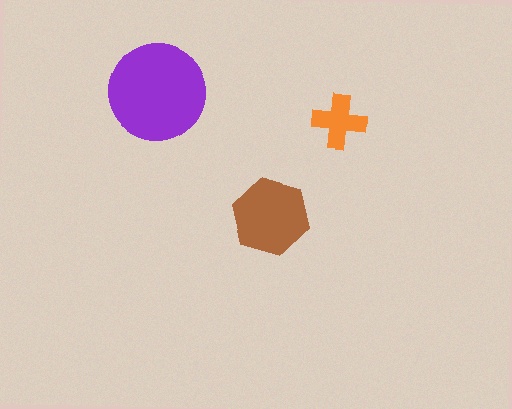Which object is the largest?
The purple circle.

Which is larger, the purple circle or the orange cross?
The purple circle.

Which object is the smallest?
The orange cross.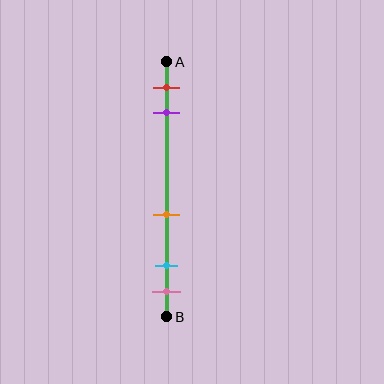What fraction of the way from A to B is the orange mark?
The orange mark is approximately 60% (0.6) of the way from A to B.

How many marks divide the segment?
There are 5 marks dividing the segment.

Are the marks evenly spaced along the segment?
No, the marks are not evenly spaced.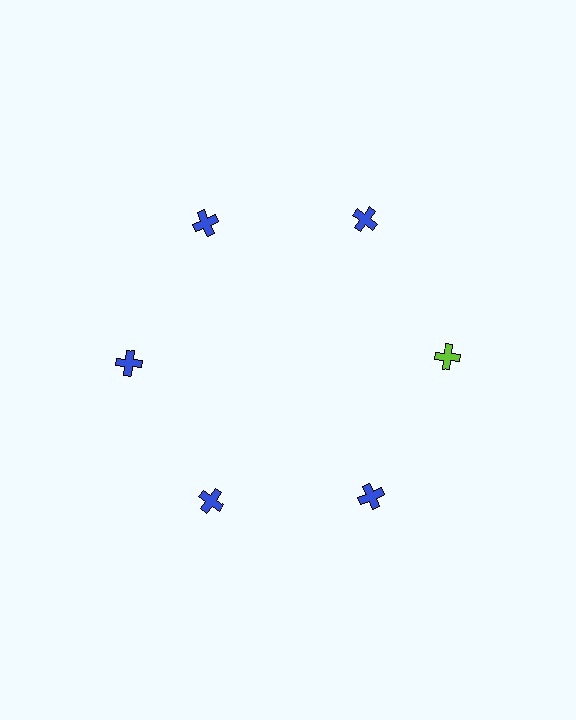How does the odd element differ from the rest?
It has a different color: lime instead of blue.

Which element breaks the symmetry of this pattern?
The lime cross at roughly the 3 o'clock position breaks the symmetry. All other shapes are blue crosses.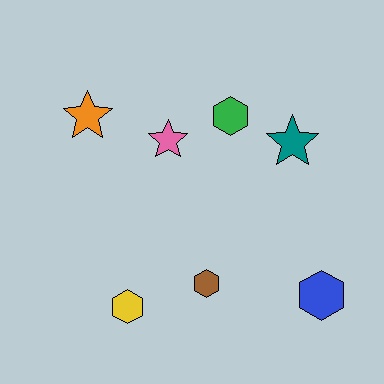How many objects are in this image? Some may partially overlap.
There are 7 objects.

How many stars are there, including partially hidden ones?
There are 3 stars.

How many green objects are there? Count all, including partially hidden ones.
There is 1 green object.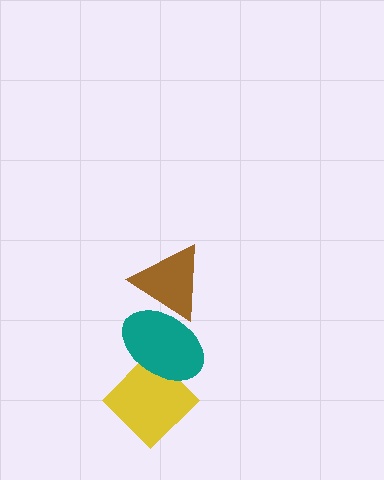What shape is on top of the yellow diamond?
The teal ellipse is on top of the yellow diamond.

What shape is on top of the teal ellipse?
The brown triangle is on top of the teal ellipse.